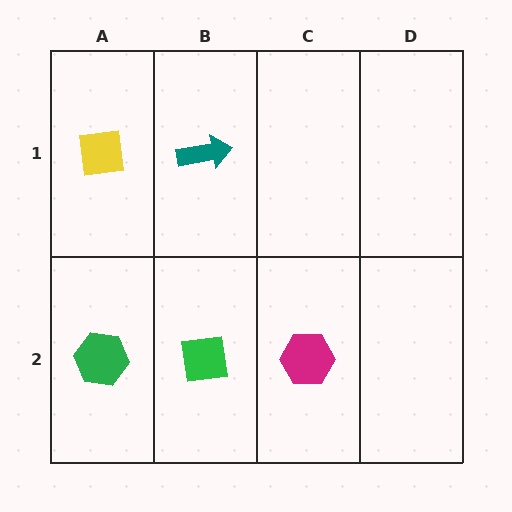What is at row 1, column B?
A teal arrow.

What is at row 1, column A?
A yellow square.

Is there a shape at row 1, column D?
No, that cell is empty.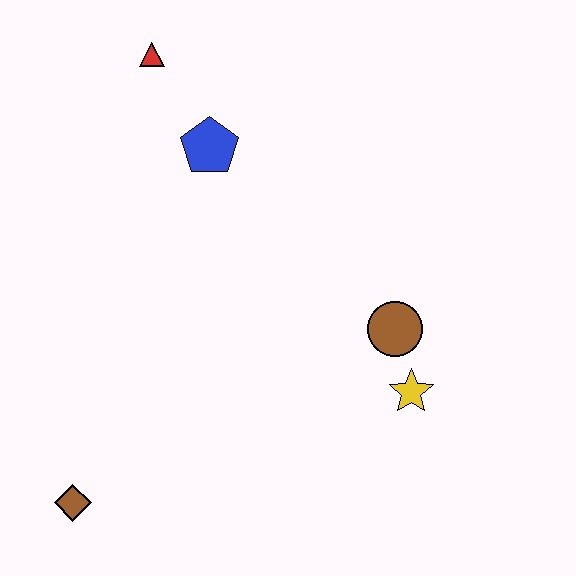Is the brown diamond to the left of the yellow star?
Yes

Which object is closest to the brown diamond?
The yellow star is closest to the brown diamond.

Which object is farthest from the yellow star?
The red triangle is farthest from the yellow star.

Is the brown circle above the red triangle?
No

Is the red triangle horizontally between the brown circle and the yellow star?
No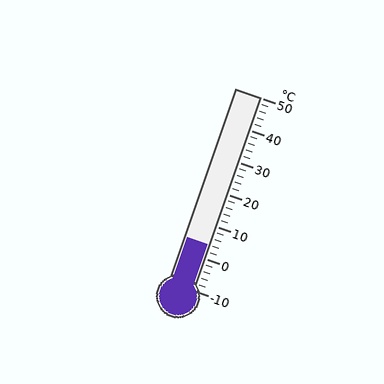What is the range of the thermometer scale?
The thermometer scale ranges from -10°C to 50°C.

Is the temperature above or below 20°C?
The temperature is below 20°C.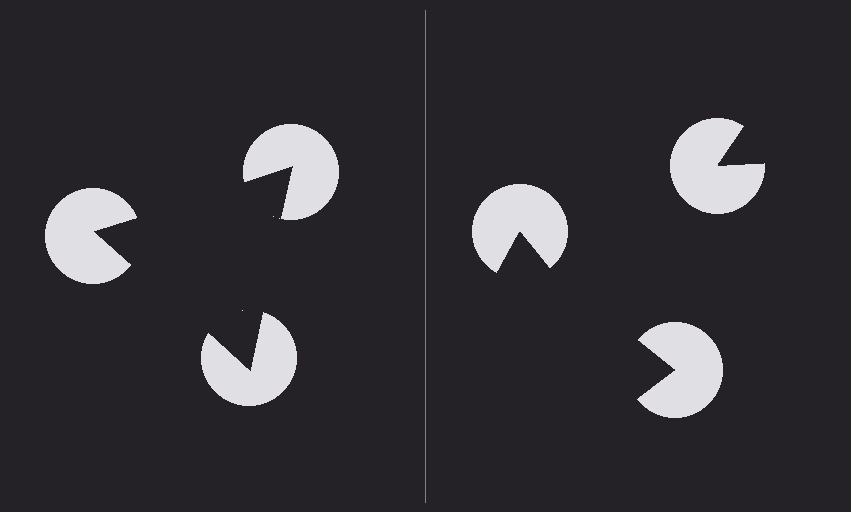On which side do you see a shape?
An illusory triangle appears on the left side. On the right side the wedge cuts are rotated, so no coherent shape forms.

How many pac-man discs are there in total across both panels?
6 — 3 on each side.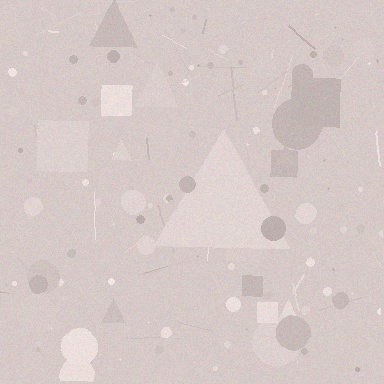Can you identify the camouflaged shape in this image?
The camouflaged shape is a triangle.